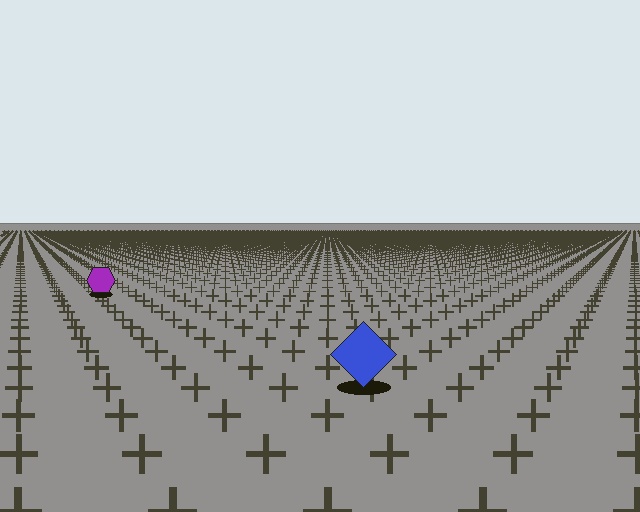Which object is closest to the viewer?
The blue diamond is closest. The texture marks near it are larger and more spread out.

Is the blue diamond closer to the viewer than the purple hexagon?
Yes. The blue diamond is closer — you can tell from the texture gradient: the ground texture is coarser near it.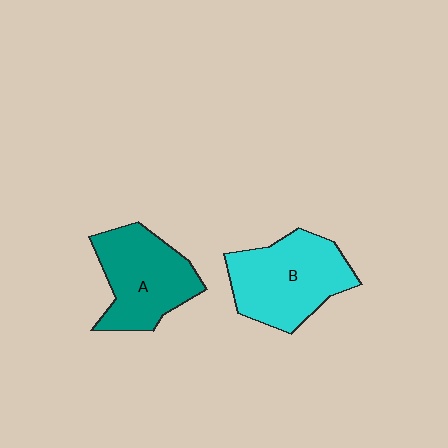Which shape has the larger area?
Shape B (cyan).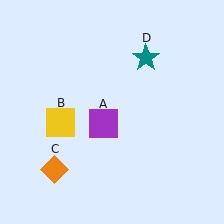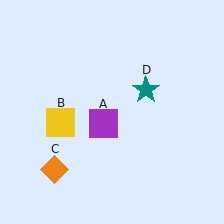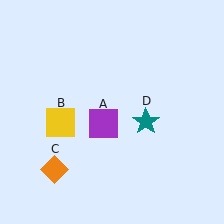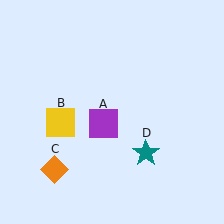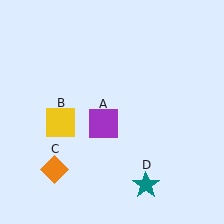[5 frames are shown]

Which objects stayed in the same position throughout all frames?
Purple square (object A) and yellow square (object B) and orange diamond (object C) remained stationary.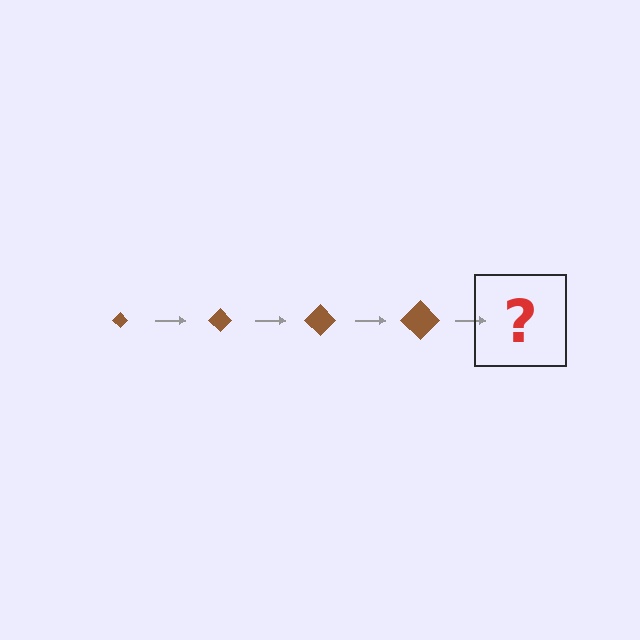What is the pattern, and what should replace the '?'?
The pattern is that the diamond gets progressively larger each step. The '?' should be a brown diamond, larger than the previous one.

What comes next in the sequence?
The next element should be a brown diamond, larger than the previous one.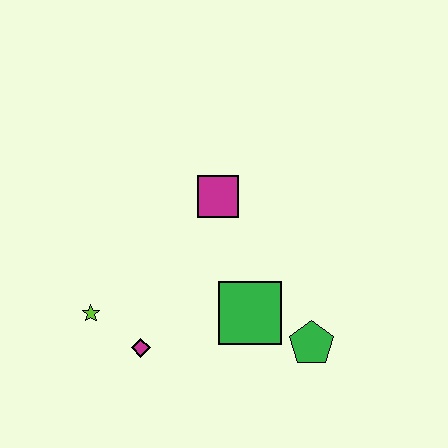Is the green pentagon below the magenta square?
Yes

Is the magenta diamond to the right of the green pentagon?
No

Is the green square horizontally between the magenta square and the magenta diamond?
No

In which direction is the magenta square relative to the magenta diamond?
The magenta square is above the magenta diamond.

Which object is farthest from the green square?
The lime star is farthest from the green square.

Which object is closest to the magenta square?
The green square is closest to the magenta square.